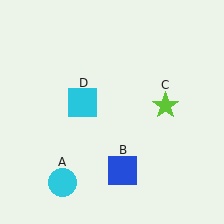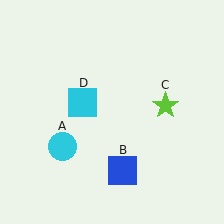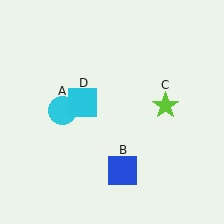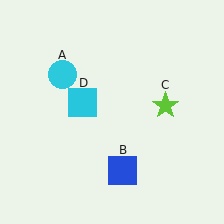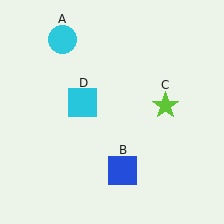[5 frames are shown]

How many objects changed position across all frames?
1 object changed position: cyan circle (object A).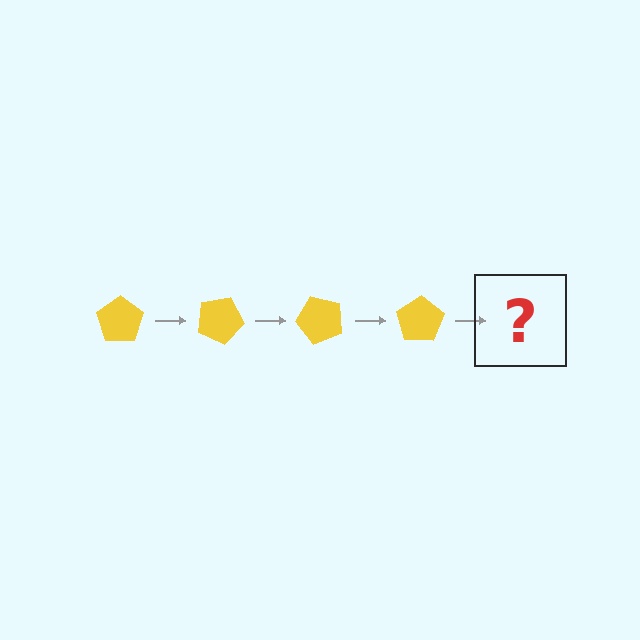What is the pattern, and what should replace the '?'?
The pattern is that the pentagon rotates 25 degrees each step. The '?' should be a yellow pentagon rotated 100 degrees.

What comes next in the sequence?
The next element should be a yellow pentagon rotated 100 degrees.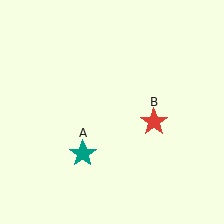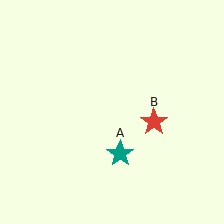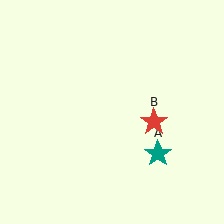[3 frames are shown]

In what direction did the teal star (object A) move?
The teal star (object A) moved right.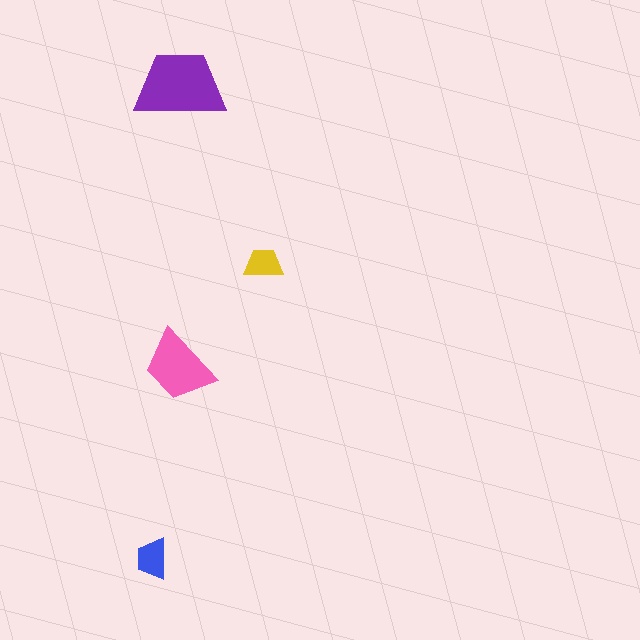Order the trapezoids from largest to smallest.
the purple one, the pink one, the blue one, the yellow one.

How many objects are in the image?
There are 4 objects in the image.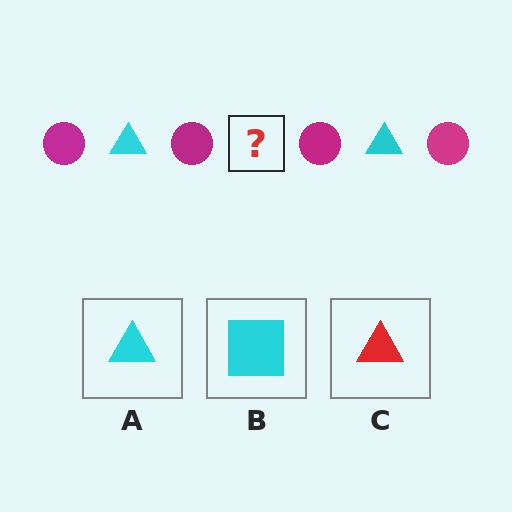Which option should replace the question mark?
Option A.